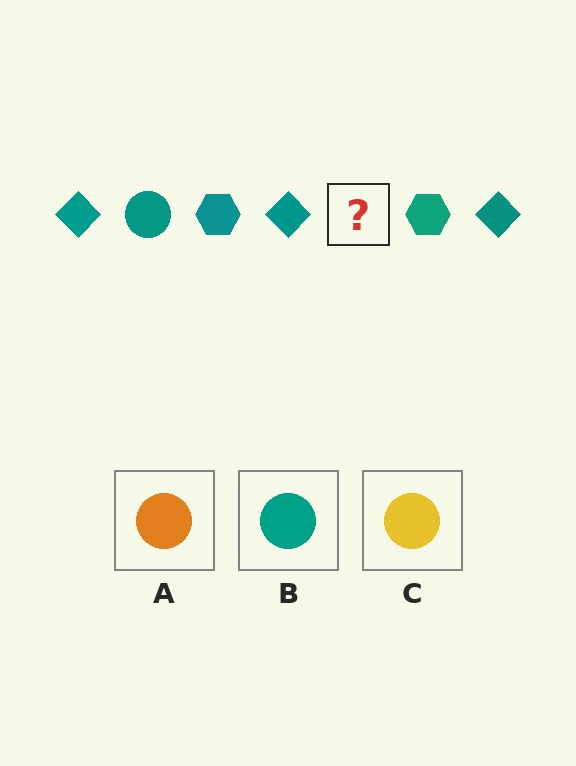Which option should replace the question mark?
Option B.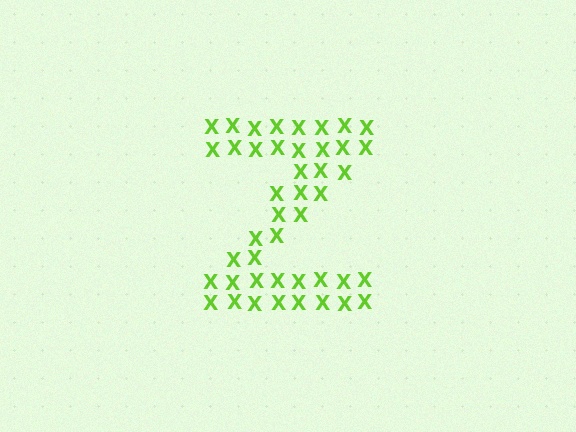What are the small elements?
The small elements are letter X's.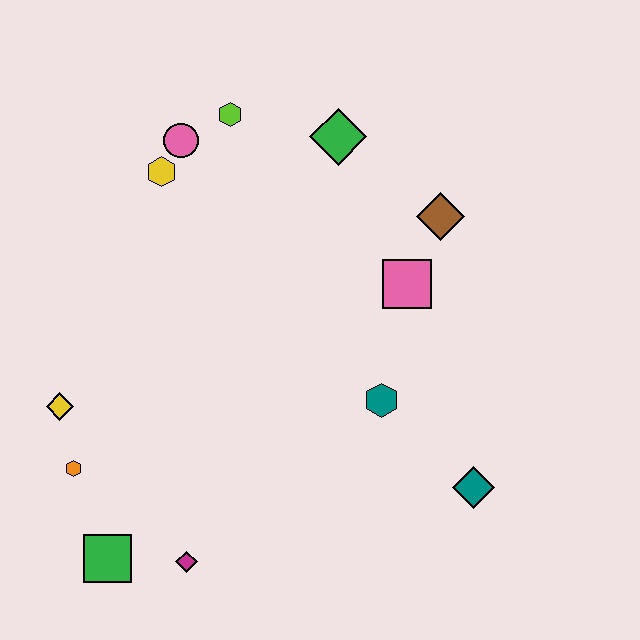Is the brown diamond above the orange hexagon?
Yes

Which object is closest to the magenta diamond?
The green square is closest to the magenta diamond.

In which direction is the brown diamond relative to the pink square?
The brown diamond is above the pink square.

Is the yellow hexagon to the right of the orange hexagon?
Yes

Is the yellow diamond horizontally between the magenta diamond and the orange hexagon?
No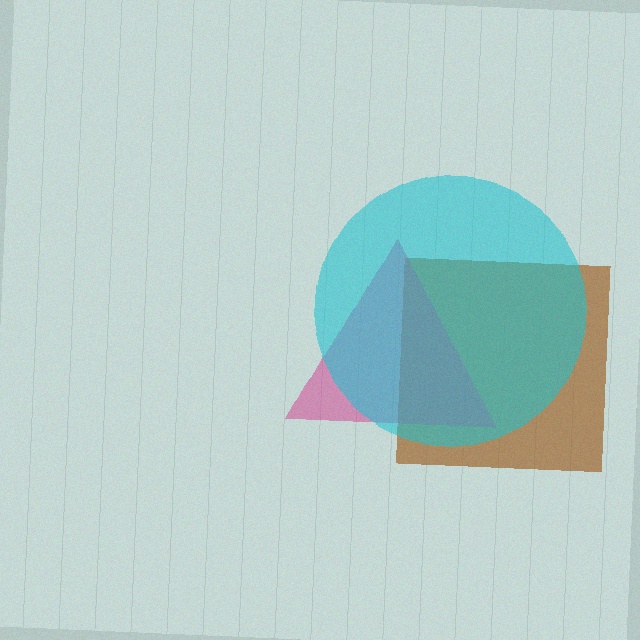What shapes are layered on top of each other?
The layered shapes are: a brown square, a magenta triangle, a cyan circle.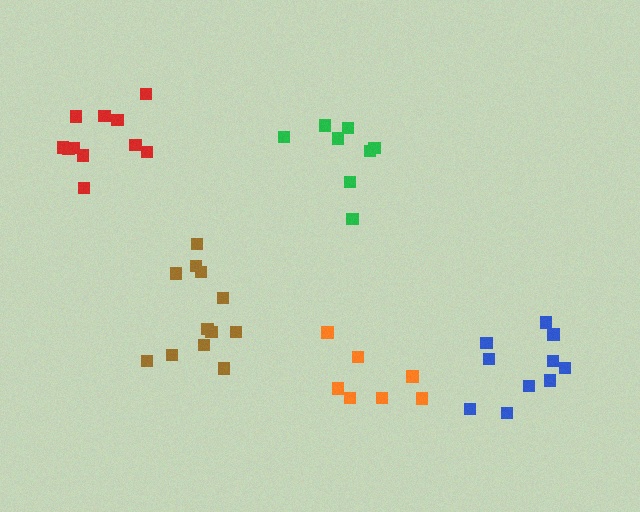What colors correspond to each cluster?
The clusters are colored: green, orange, red, blue, brown.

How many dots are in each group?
Group 1: 8 dots, Group 2: 7 dots, Group 3: 11 dots, Group 4: 10 dots, Group 5: 12 dots (48 total).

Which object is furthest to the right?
The blue cluster is rightmost.